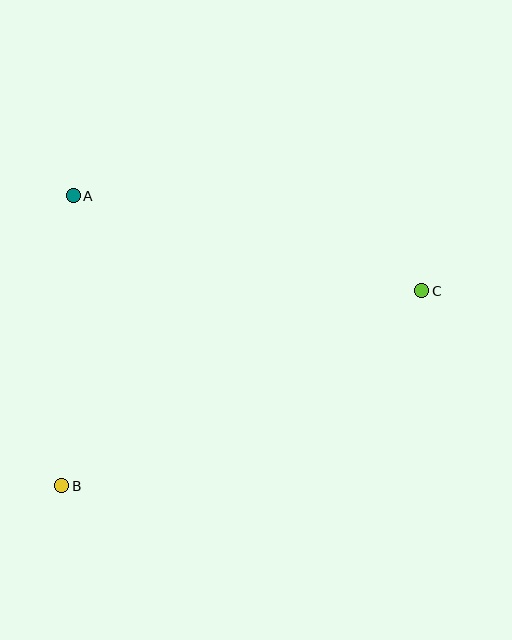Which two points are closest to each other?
Points A and B are closest to each other.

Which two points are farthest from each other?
Points B and C are farthest from each other.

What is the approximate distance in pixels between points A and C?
The distance between A and C is approximately 361 pixels.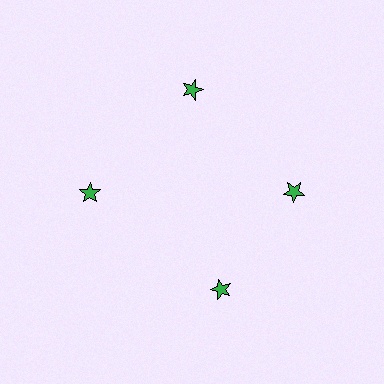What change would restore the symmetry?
The symmetry would be restored by rotating it back into even spacing with its neighbors so that all 4 stars sit at equal angles and equal distance from the center.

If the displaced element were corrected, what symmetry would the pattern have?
It would have 4-fold rotational symmetry — the pattern would map onto itself every 90 degrees.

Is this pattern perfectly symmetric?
No. The 4 green stars are arranged in a ring, but one element near the 6 o'clock position is rotated out of alignment along the ring, breaking the 4-fold rotational symmetry.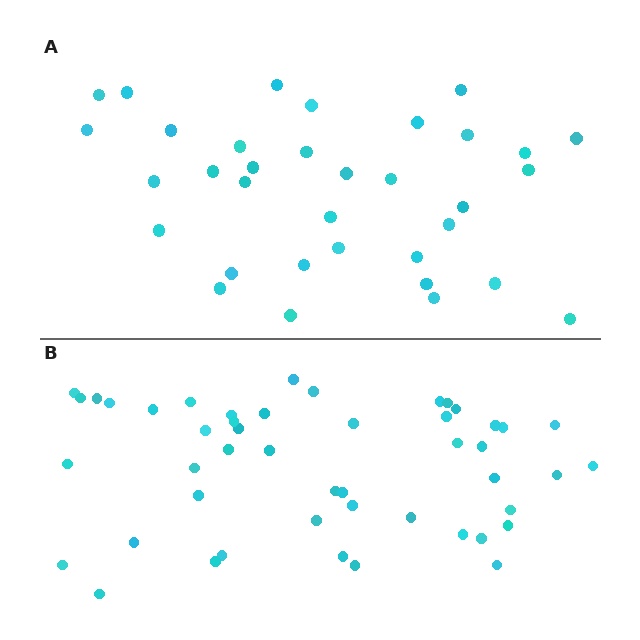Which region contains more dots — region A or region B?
Region B (the bottom region) has more dots.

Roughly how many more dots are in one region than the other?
Region B has approximately 15 more dots than region A.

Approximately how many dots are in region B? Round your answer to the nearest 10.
About 50 dots. (The exact count is 48, which rounds to 50.)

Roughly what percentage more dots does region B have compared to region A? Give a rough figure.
About 40% more.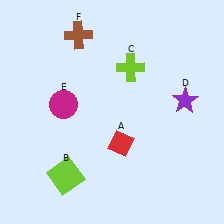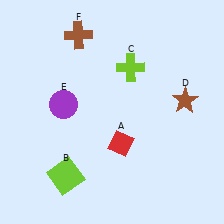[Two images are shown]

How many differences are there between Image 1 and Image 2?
There are 2 differences between the two images.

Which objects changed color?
D changed from purple to brown. E changed from magenta to purple.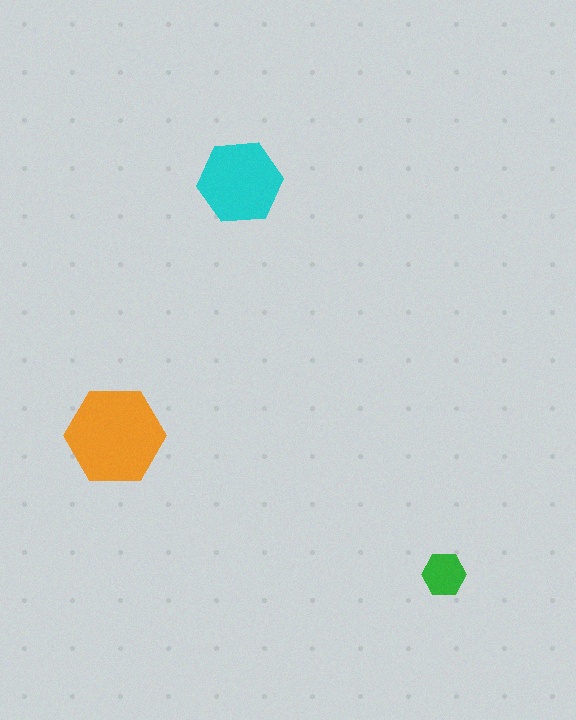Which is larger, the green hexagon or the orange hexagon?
The orange one.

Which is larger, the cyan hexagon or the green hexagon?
The cyan one.